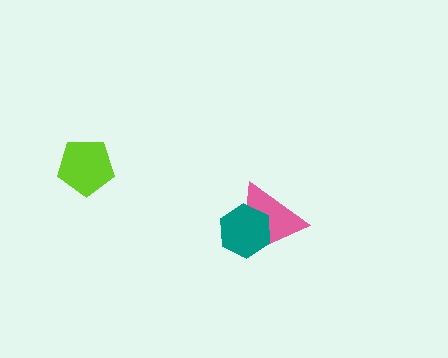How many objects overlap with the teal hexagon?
1 object overlaps with the teal hexagon.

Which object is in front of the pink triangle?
The teal hexagon is in front of the pink triangle.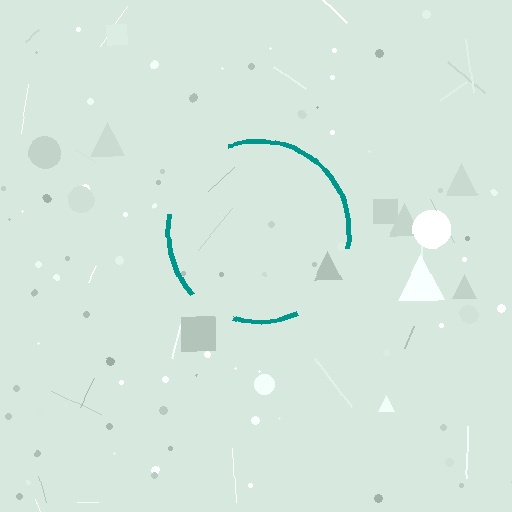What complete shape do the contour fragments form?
The contour fragments form a circle.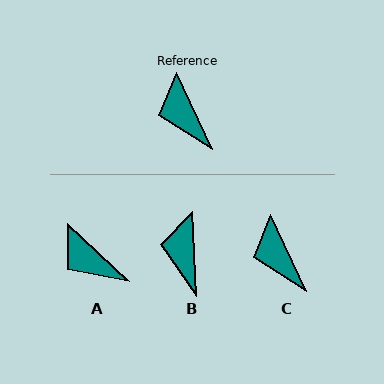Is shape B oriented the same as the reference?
No, it is off by about 23 degrees.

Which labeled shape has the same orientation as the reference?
C.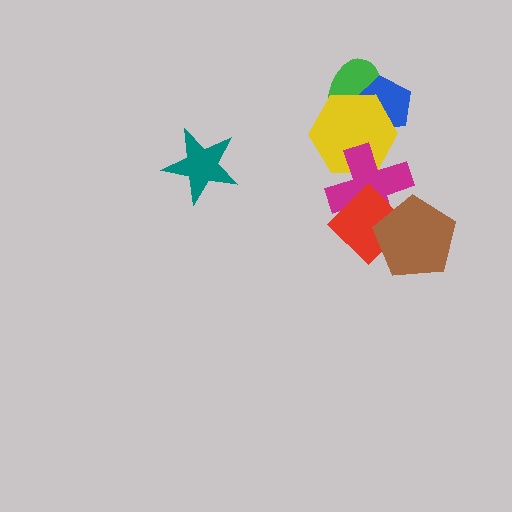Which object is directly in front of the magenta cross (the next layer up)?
The red diamond is directly in front of the magenta cross.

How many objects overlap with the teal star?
0 objects overlap with the teal star.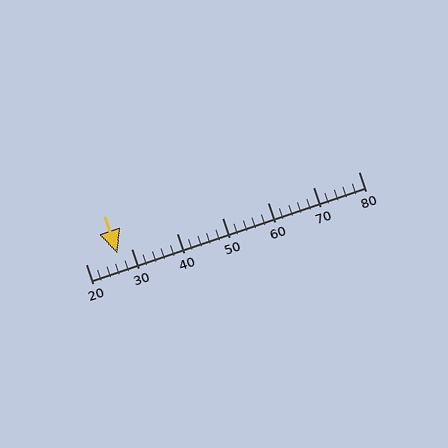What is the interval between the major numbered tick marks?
The major tick marks are spaced 10 units apart.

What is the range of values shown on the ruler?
The ruler shows values from 20 to 80.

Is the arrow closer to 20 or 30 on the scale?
The arrow is closer to 30.